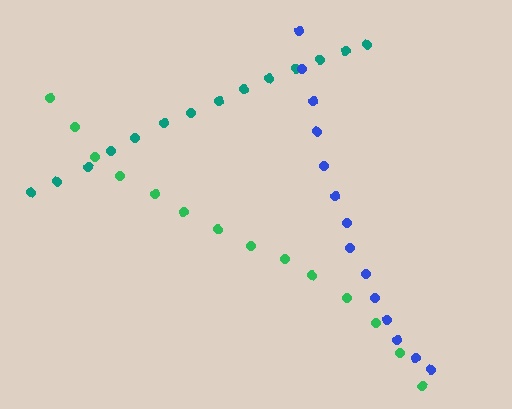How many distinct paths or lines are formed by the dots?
There are 3 distinct paths.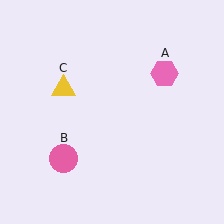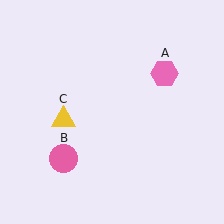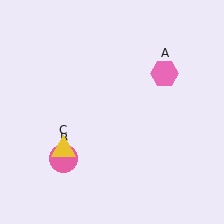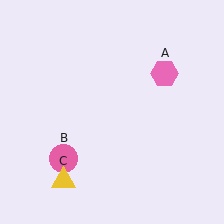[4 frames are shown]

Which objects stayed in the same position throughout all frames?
Pink hexagon (object A) and pink circle (object B) remained stationary.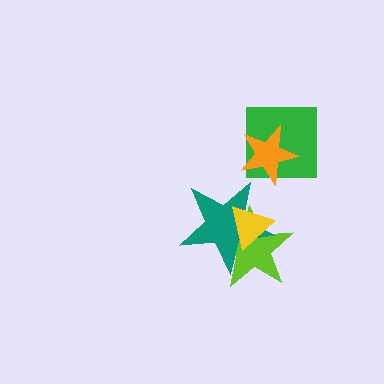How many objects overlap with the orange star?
1 object overlaps with the orange star.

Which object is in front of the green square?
The orange star is in front of the green square.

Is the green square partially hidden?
Yes, it is partially covered by another shape.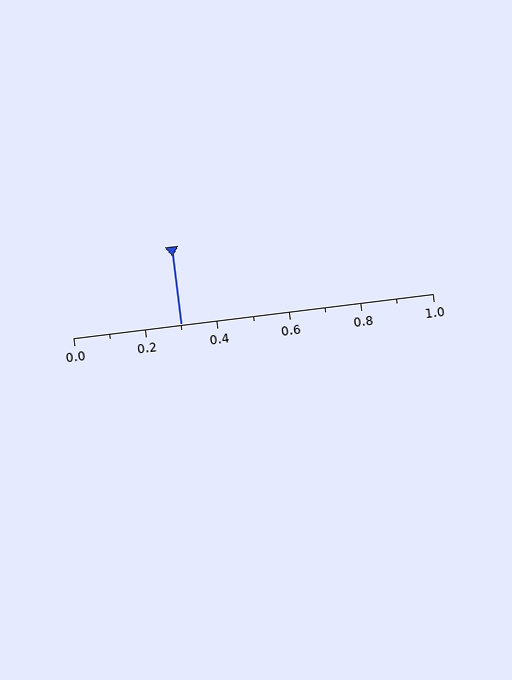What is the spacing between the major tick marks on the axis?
The major ticks are spaced 0.2 apart.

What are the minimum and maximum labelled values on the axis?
The axis runs from 0.0 to 1.0.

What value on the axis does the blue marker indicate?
The marker indicates approximately 0.3.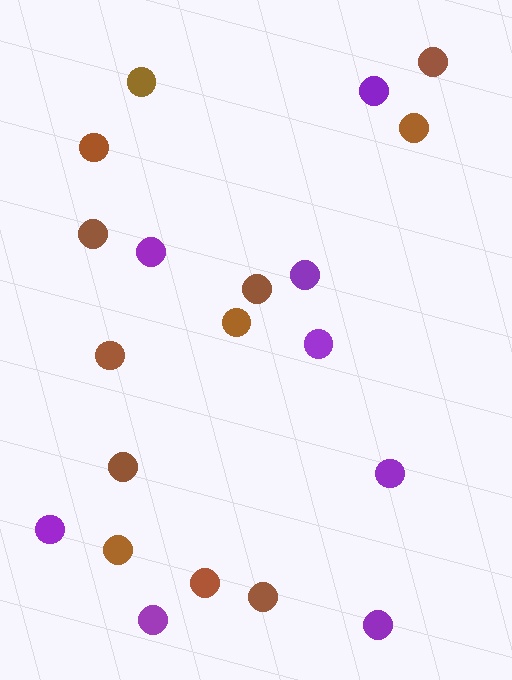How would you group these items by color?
There are 2 groups: one group of purple circles (8) and one group of brown circles (12).